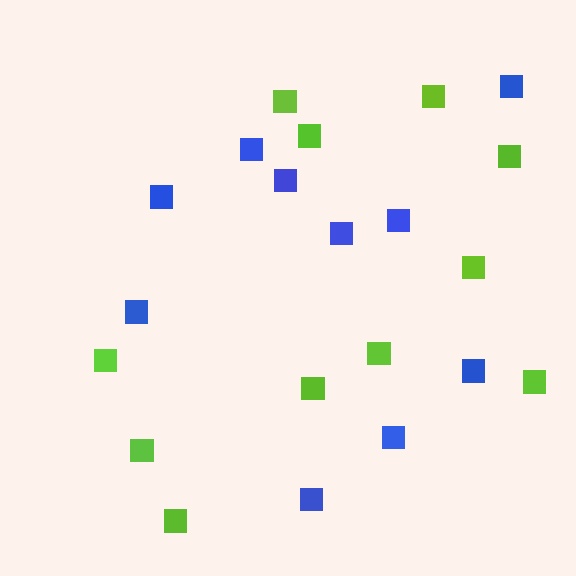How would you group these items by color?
There are 2 groups: one group of blue squares (10) and one group of lime squares (11).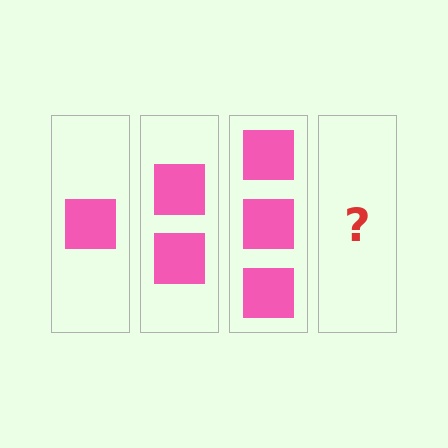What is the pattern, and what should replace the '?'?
The pattern is that each step adds one more square. The '?' should be 4 squares.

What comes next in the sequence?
The next element should be 4 squares.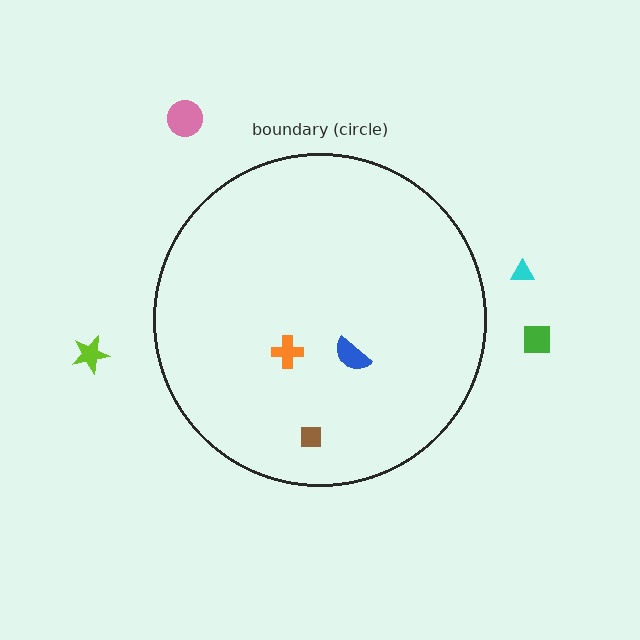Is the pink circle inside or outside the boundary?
Outside.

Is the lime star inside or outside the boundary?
Outside.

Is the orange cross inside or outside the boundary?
Inside.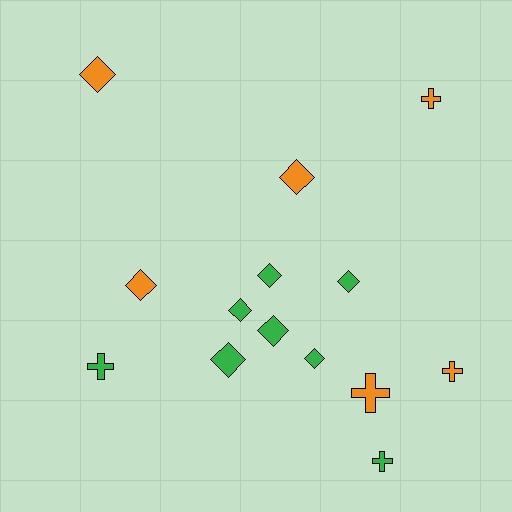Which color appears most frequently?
Green, with 8 objects.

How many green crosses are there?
There are 2 green crosses.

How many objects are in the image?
There are 14 objects.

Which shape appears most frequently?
Diamond, with 9 objects.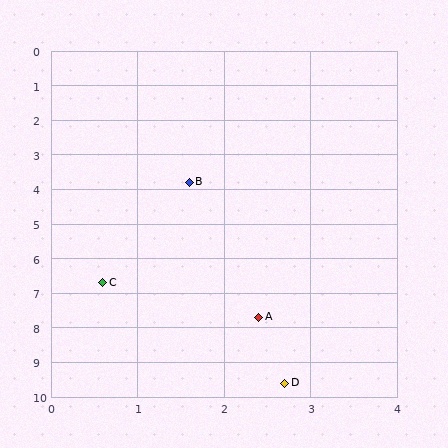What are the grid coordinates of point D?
Point D is at approximately (2.7, 9.6).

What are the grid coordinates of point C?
Point C is at approximately (0.6, 6.7).